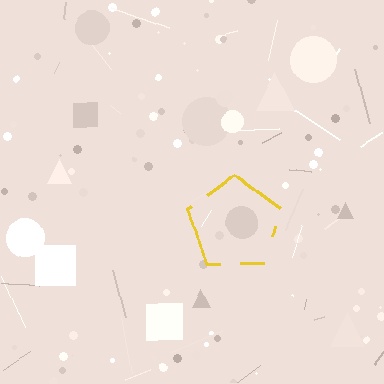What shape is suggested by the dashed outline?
The dashed outline suggests a pentagon.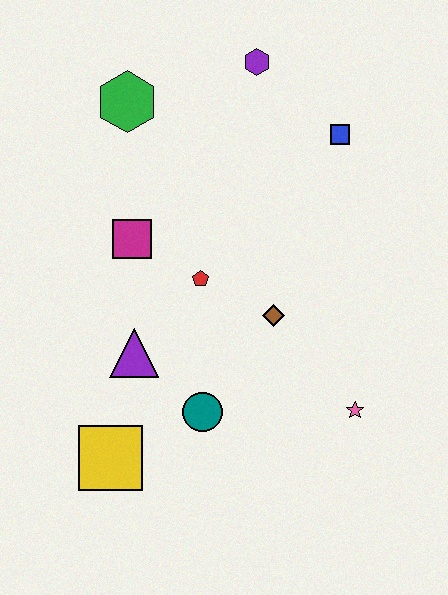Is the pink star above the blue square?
No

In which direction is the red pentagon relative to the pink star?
The red pentagon is to the left of the pink star.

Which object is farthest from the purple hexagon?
The yellow square is farthest from the purple hexagon.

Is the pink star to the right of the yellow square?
Yes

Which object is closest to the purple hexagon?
The blue square is closest to the purple hexagon.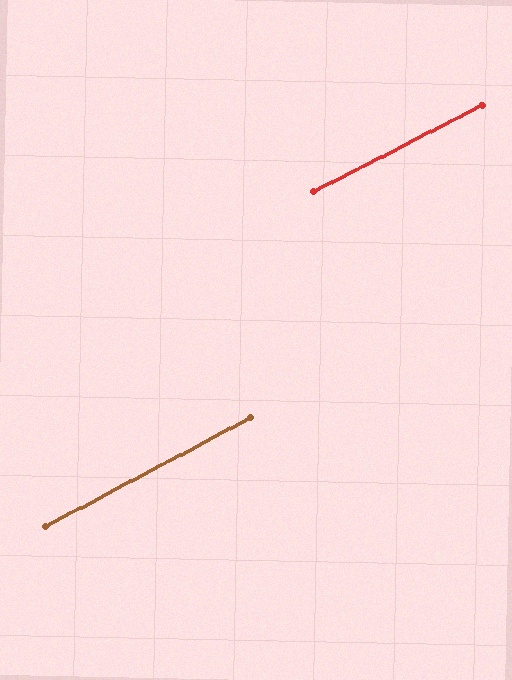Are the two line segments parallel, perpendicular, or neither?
Parallel — their directions differ by only 0.9°.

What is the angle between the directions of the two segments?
Approximately 1 degree.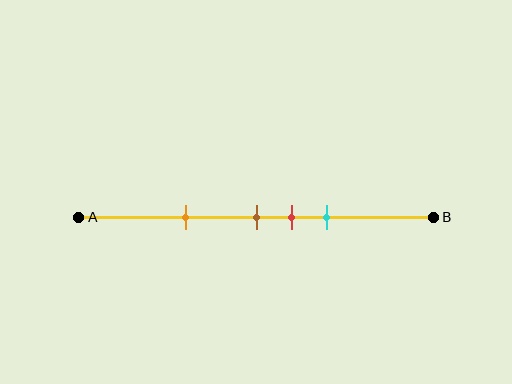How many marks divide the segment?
There are 4 marks dividing the segment.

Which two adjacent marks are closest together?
The brown and red marks are the closest adjacent pair.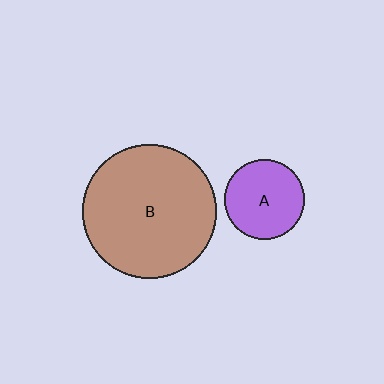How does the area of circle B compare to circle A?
Approximately 2.8 times.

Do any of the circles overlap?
No, none of the circles overlap.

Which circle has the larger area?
Circle B (brown).